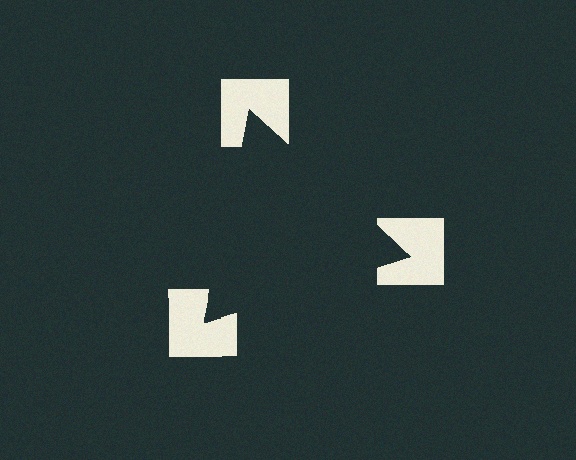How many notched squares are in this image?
There are 3 — one at each vertex of the illusory triangle.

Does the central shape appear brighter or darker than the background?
It typically appears slightly darker than the background, even though no actual brightness change is drawn.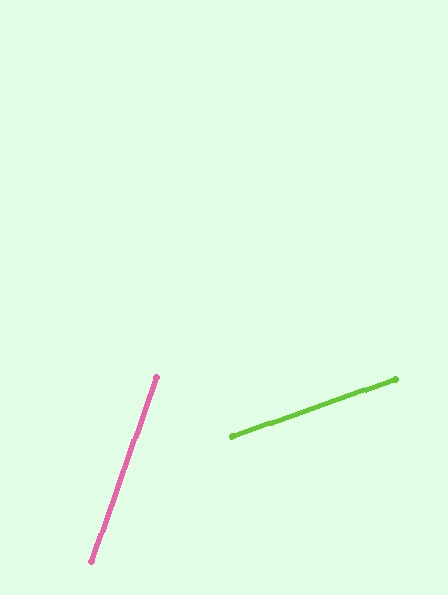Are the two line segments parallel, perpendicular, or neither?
Neither parallel nor perpendicular — they differ by about 51°.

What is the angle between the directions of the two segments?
Approximately 51 degrees.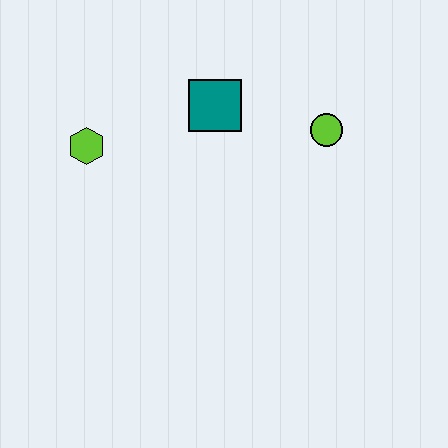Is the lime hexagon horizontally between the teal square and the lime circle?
No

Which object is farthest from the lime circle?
The lime hexagon is farthest from the lime circle.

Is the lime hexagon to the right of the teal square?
No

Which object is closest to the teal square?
The lime circle is closest to the teal square.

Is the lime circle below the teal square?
Yes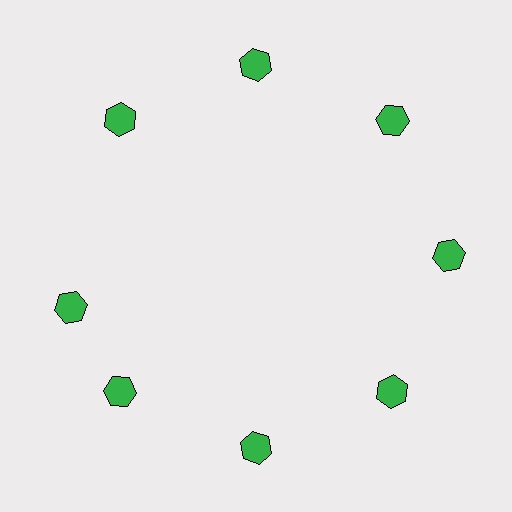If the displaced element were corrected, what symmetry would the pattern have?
It would have 8-fold rotational symmetry — the pattern would map onto itself every 45 degrees.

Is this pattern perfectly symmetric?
No. The 8 green hexagons are arranged in a ring, but one element near the 9 o'clock position is rotated out of alignment along the ring, breaking the 8-fold rotational symmetry.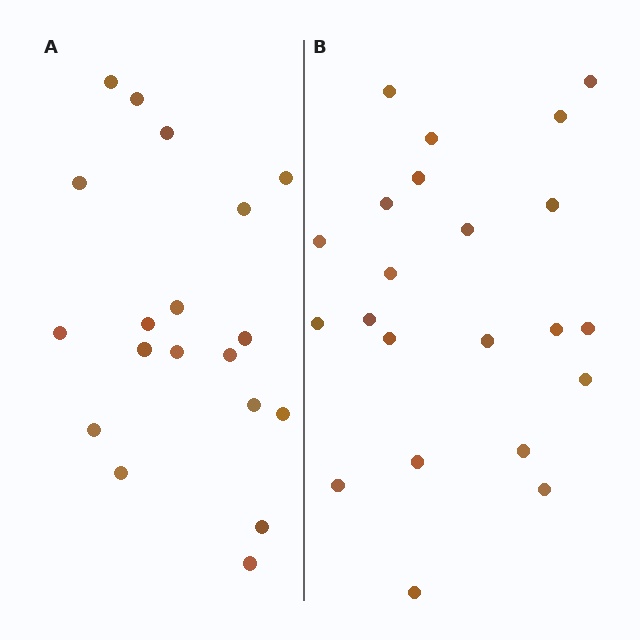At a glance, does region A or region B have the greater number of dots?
Region B (the right region) has more dots.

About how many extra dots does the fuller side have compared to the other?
Region B has just a few more — roughly 2 or 3 more dots than region A.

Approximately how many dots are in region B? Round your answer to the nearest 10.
About 20 dots. (The exact count is 22, which rounds to 20.)